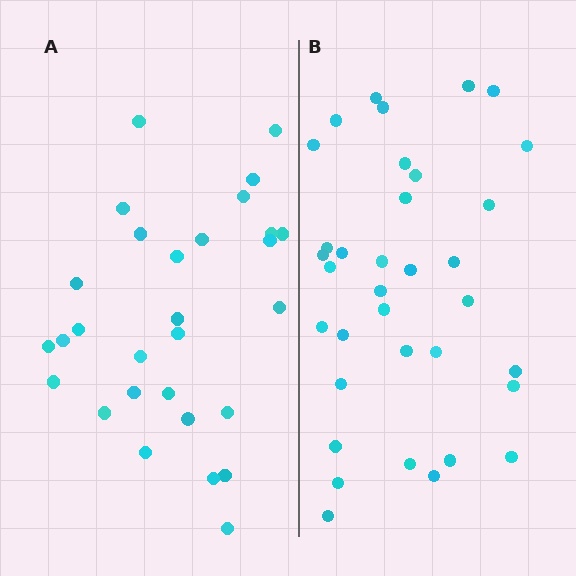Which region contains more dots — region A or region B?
Region B (the right region) has more dots.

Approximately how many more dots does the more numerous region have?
Region B has about 6 more dots than region A.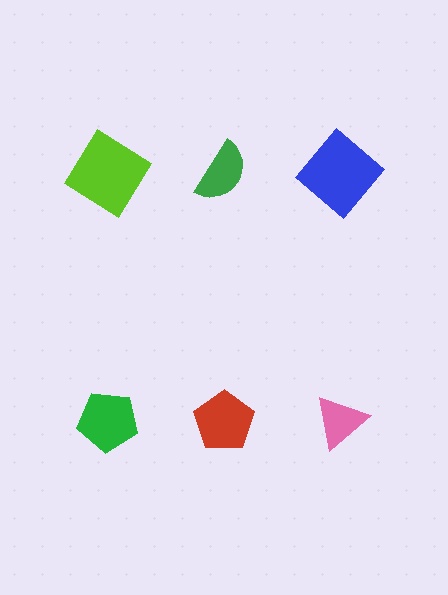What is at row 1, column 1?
A lime diamond.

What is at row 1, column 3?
A blue diamond.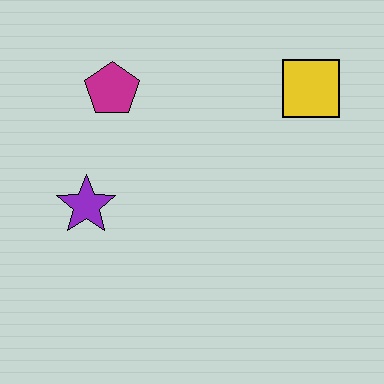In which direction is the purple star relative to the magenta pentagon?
The purple star is below the magenta pentagon.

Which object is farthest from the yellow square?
The purple star is farthest from the yellow square.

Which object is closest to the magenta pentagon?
The purple star is closest to the magenta pentagon.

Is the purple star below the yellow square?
Yes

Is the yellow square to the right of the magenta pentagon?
Yes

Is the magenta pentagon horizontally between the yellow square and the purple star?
Yes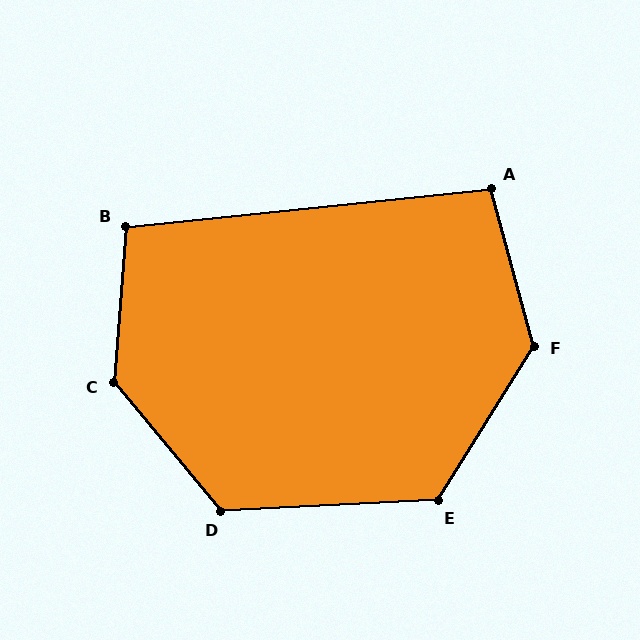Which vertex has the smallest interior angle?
A, at approximately 99 degrees.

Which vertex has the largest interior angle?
C, at approximately 136 degrees.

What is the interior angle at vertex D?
Approximately 127 degrees (obtuse).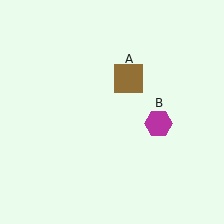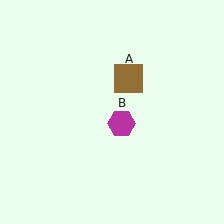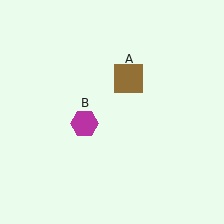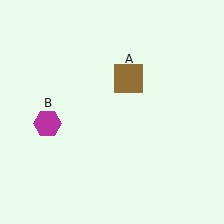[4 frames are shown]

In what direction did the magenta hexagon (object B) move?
The magenta hexagon (object B) moved left.